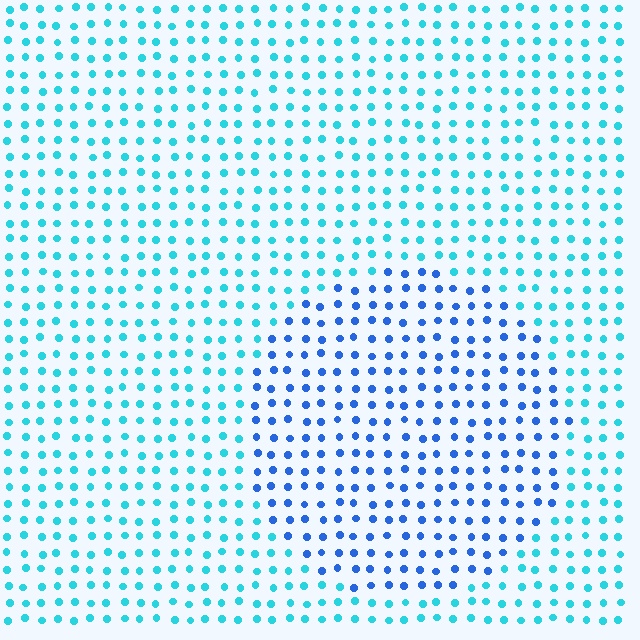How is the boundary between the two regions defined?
The boundary is defined purely by a slight shift in hue (about 36 degrees). Spacing, size, and orientation are identical on both sides.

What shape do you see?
I see a circle.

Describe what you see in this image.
The image is filled with small cyan elements in a uniform arrangement. A circle-shaped region is visible where the elements are tinted to a slightly different hue, forming a subtle color boundary.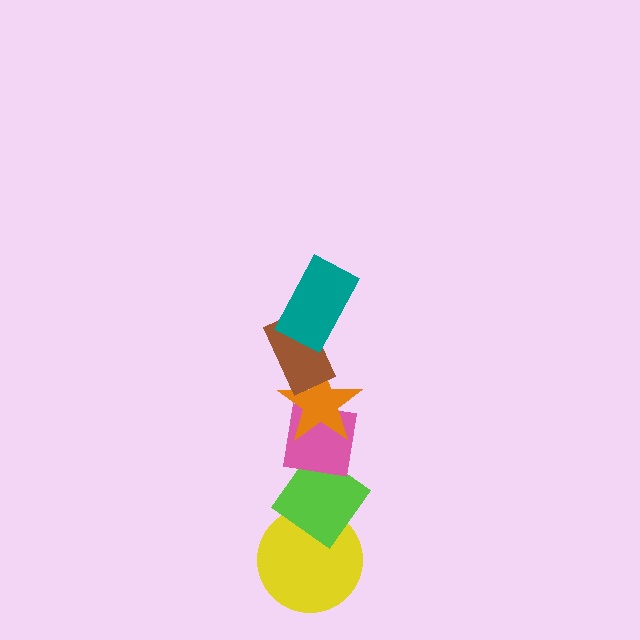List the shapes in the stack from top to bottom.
From top to bottom: the teal rectangle, the brown rectangle, the orange star, the pink square, the lime diamond, the yellow circle.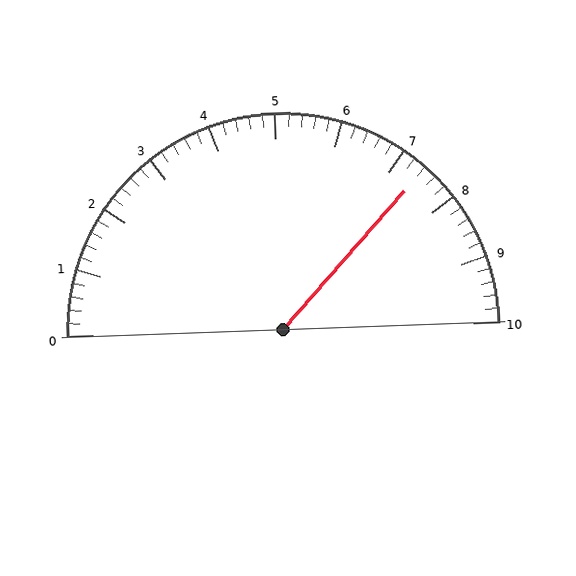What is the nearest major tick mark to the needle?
The nearest major tick mark is 7.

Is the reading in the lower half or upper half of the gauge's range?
The reading is in the upper half of the range (0 to 10).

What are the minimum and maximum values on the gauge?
The gauge ranges from 0 to 10.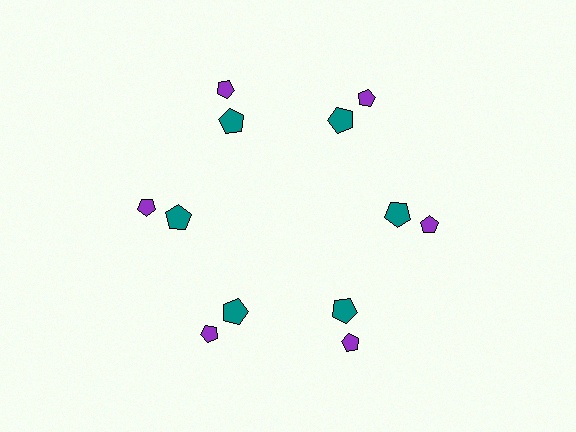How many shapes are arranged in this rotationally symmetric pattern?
There are 12 shapes, arranged in 6 groups of 2.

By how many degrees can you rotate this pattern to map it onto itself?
The pattern maps onto itself every 60 degrees of rotation.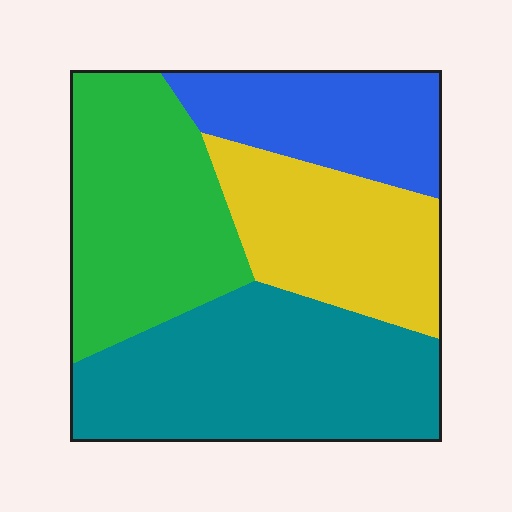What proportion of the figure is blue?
Blue covers about 20% of the figure.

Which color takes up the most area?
Teal, at roughly 35%.